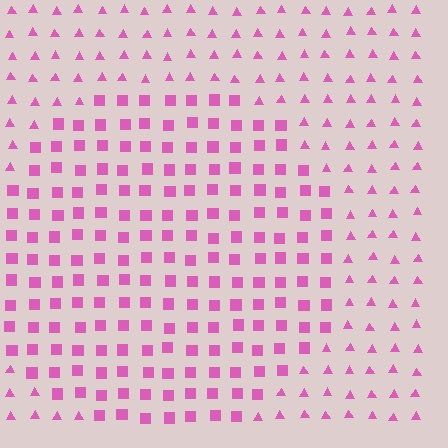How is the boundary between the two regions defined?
The boundary is defined by a change in element shape: squares inside vs. triangles outside. All elements share the same color and spacing.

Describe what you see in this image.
The image is filled with small pink elements arranged in a uniform grid. A circle-shaped region contains squares, while the surrounding area contains triangles. The boundary is defined purely by the change in element shape.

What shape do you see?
I see a circle.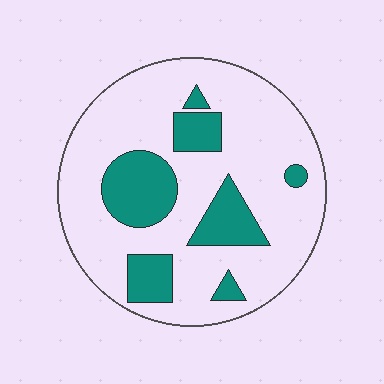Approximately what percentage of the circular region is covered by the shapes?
Approximately 25%.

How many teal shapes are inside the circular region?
7.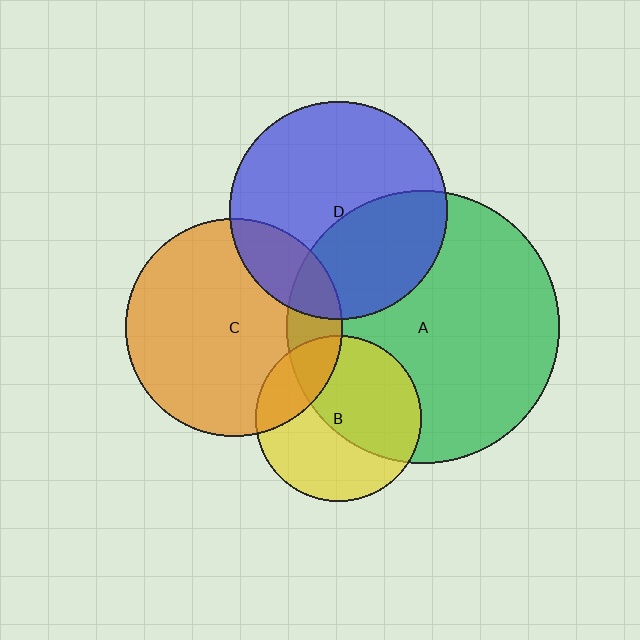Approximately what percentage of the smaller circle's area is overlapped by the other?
Approximately 35%.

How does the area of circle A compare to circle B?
Approximately 2.7 times.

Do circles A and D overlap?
Yes.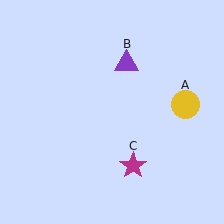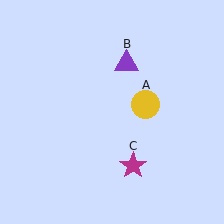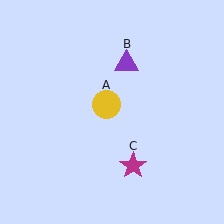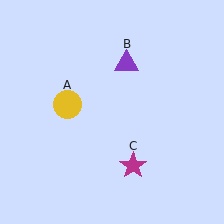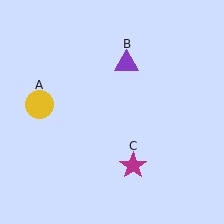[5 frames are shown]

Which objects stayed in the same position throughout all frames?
Purple triangle (object B) and magenta star (object C) remained stationary.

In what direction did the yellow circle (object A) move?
The yellow circle (object A) moved left.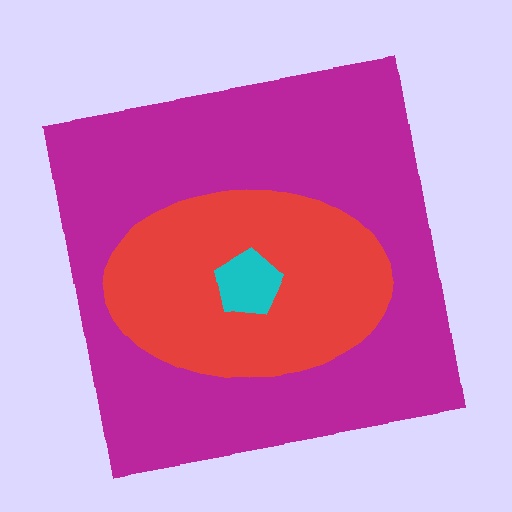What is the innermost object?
The cyan pentagon.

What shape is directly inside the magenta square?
The red ellipse.